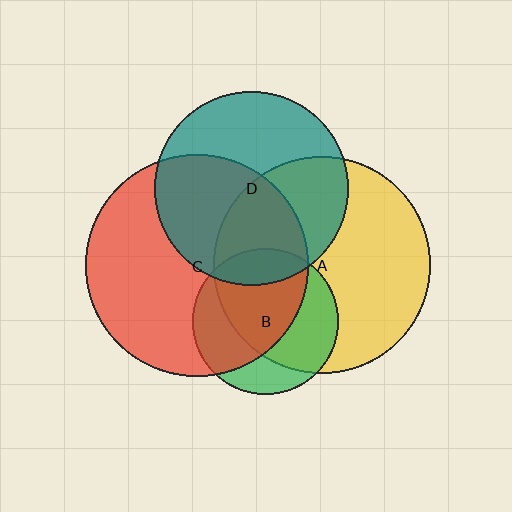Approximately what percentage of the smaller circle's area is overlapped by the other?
Approximately 45%.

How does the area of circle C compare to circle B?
Approximately 2.3 times.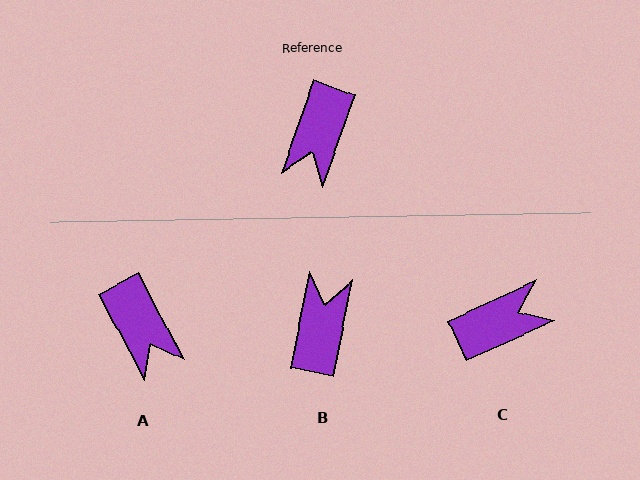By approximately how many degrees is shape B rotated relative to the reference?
Approximately 172 degrees clockwise.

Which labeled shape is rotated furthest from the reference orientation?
B, about 172 degrees away.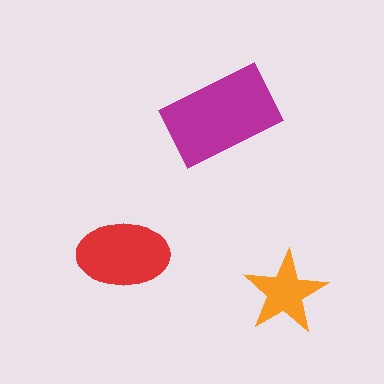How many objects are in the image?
There are 3 objects in the image.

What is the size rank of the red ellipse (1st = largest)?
2nd.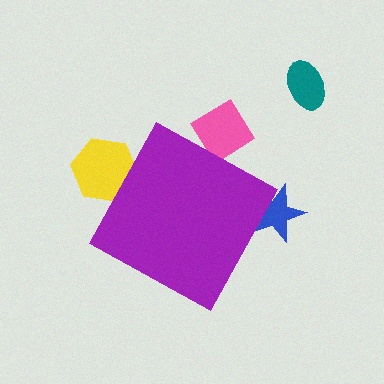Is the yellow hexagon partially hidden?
Yes, the yellow hexagon is partially hidden behind the purple diamond.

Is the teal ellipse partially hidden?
No, the teal ellipse is fully visible.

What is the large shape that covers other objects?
A purple diamond.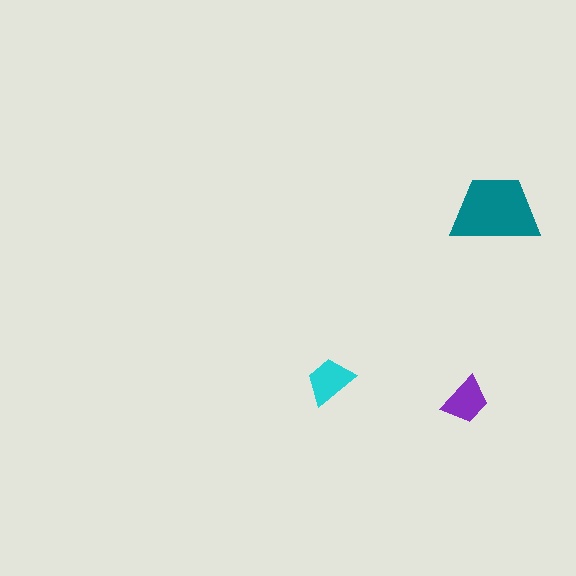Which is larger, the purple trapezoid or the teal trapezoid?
The teal one.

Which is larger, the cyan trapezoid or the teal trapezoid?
The teal one.